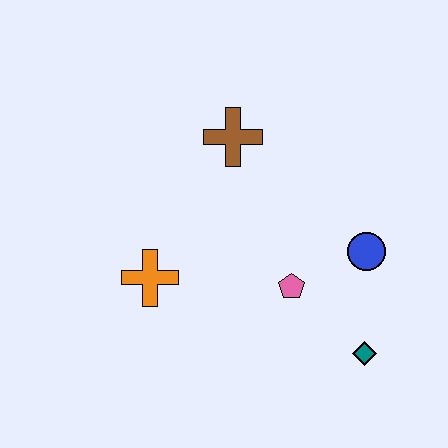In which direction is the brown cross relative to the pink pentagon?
The brown cross is above the pink pentagon.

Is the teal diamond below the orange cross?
Yes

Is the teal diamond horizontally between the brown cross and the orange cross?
No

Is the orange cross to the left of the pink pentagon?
Yes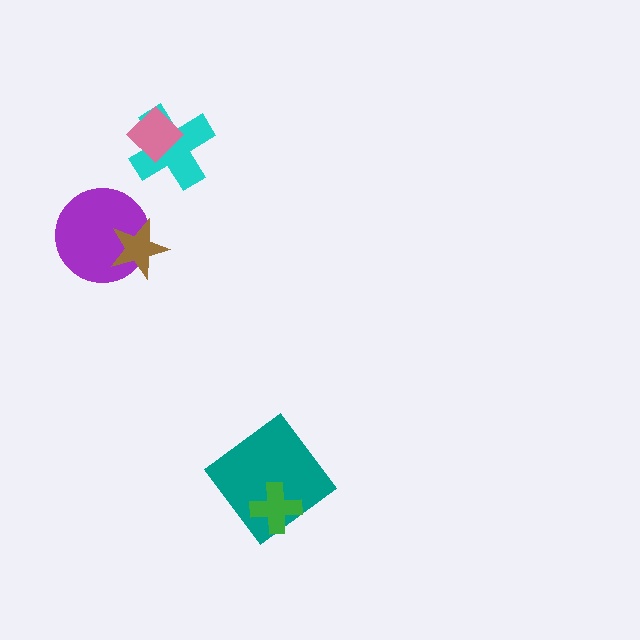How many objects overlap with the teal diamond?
1 object overlaps with the teal diamond.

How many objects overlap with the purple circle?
1 object overlaps with the purple circle.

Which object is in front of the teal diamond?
The green cross is in front of the teal diamond.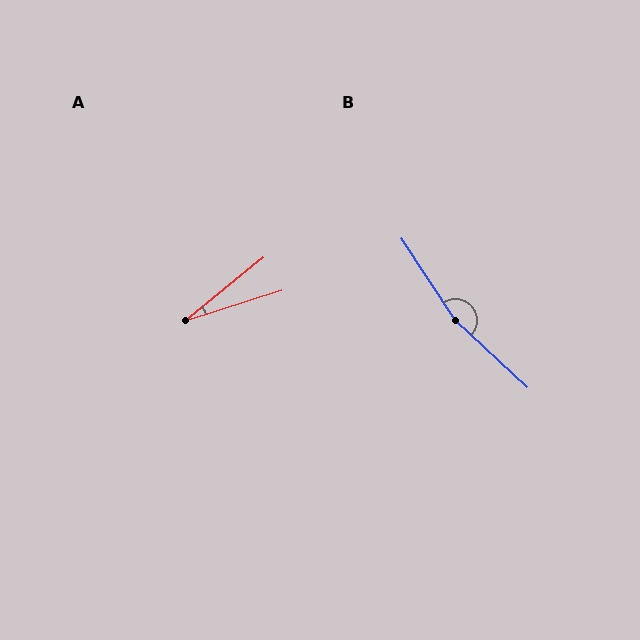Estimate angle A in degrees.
Approximately 22 degrees.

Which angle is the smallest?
A, at approximately 22 degrees.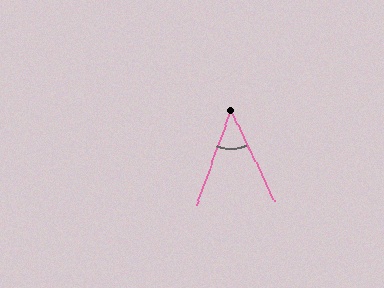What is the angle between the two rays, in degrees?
Approximately 46 degrees.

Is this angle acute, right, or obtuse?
It is acute.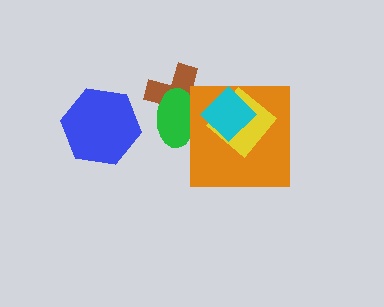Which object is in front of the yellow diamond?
The cyan diamond is in front of the yellow diamond.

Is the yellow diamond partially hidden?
Yes, it is partially covered by another shape.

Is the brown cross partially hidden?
Yes, it is partially covered by another shape.